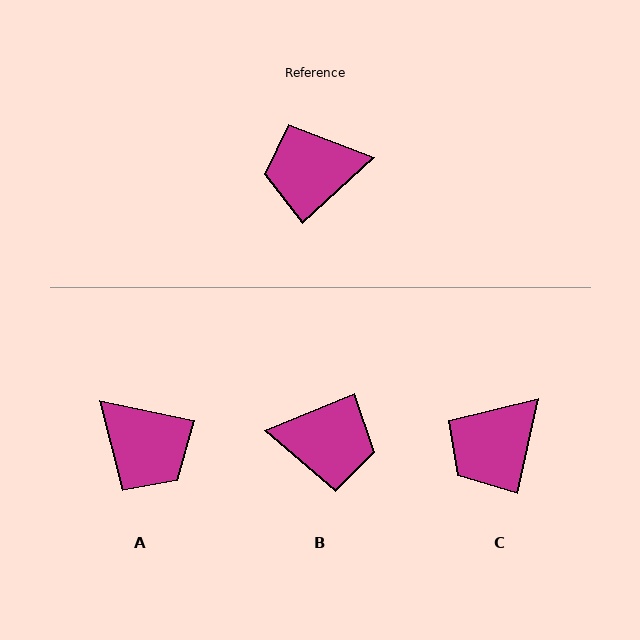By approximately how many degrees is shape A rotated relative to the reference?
Approximately 126 degrees counter-clockwise.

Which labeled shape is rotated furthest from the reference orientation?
B, about 160 degrees away.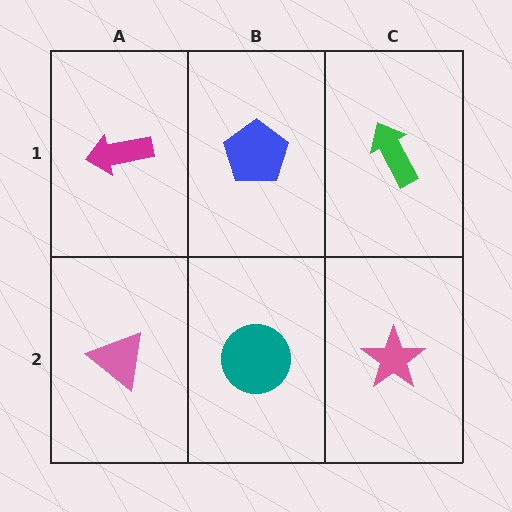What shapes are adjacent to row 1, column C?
A pink star (row 2, column C), a blue pentagon (row 1, column B).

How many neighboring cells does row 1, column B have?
3.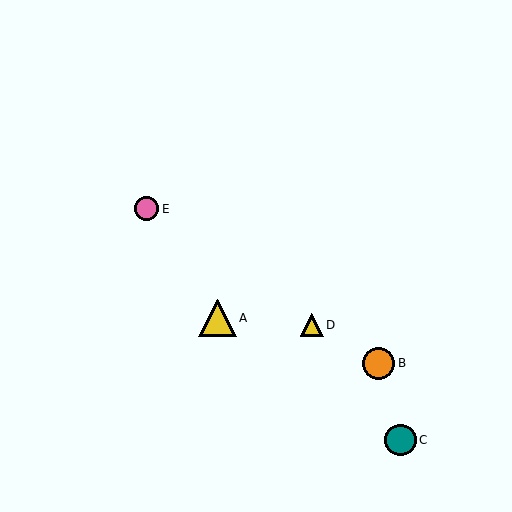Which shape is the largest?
The yellow triangle (labeled A) is the largest.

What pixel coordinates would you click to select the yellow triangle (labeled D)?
Click at (312, 325) to select the yellow triangle D.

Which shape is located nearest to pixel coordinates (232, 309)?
The yellow triangle (labeled A) at (218, 318) is nearest to that location.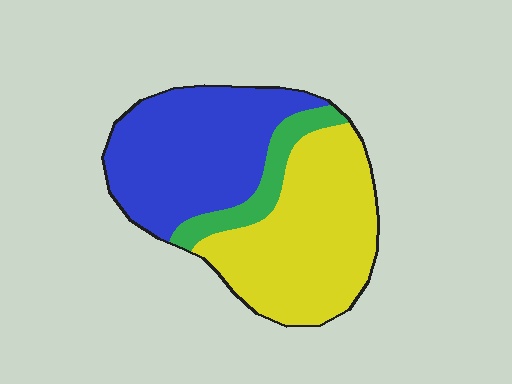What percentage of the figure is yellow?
Yellow takes up between a third and a half of the figure.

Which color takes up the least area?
Green, at roughly 10%.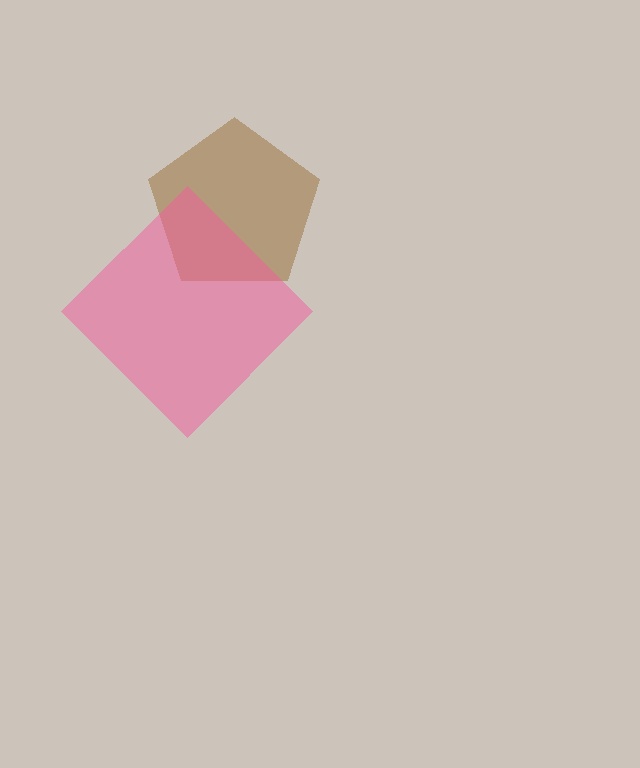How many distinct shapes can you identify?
There are 2 distinct shapes: a brown pentagon, a pink diamond.